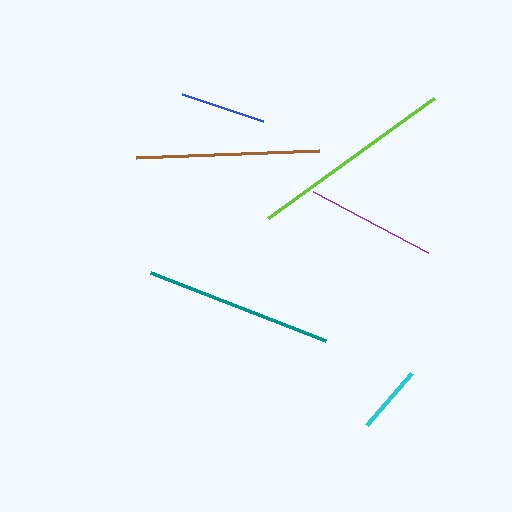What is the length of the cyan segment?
The cyan segment is approximately 68 pixels long.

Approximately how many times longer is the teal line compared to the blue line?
The teal line is approximately 2.2 times the length of the blue line.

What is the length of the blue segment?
The blue segment is approximately 85 pixels long.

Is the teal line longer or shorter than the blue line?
The teal line is longer than the blue line.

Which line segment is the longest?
The lime line is the longest at approximately 204 pixels.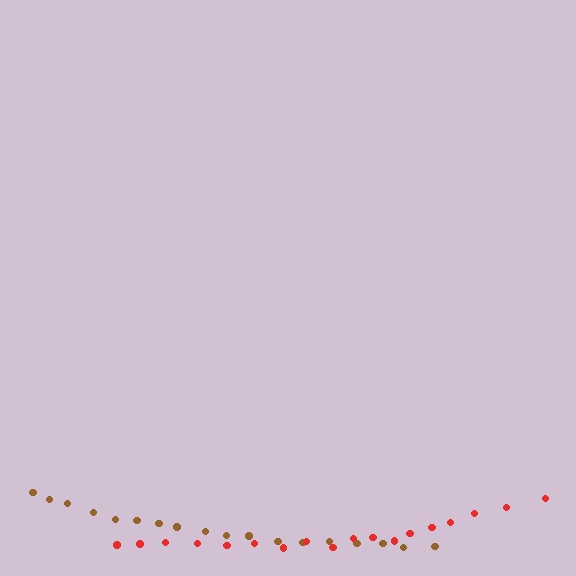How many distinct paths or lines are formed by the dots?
There are 2 distinct paths.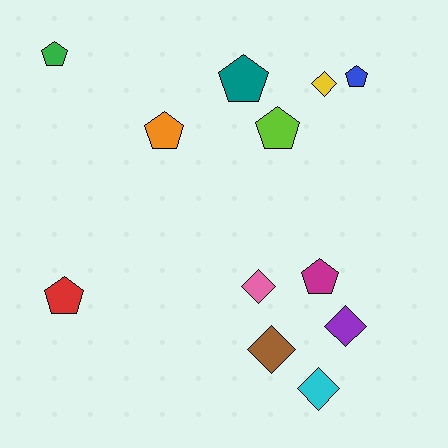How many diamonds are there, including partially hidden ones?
There are 5 diamonds.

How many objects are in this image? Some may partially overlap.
There are 12 objects.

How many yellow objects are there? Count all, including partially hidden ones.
There is 1 yellow object.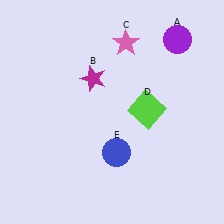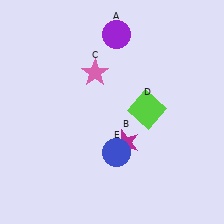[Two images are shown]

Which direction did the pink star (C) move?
The pink star (C) moved left.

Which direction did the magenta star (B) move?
The magenta star (B) moved down.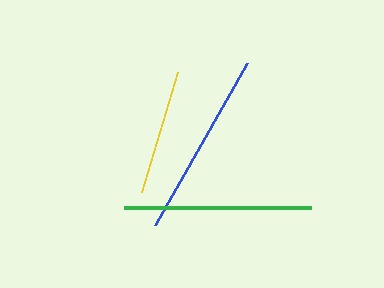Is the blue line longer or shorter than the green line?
The green line is longer than the blue line.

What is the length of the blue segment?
The blue segment is approximately 187 pixels long.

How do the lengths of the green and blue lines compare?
The green and blue lines are approximately the same length.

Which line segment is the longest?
The green line is the longest at approximately 188 pixels.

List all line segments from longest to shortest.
From longest to shortest: green, blue, yellow.